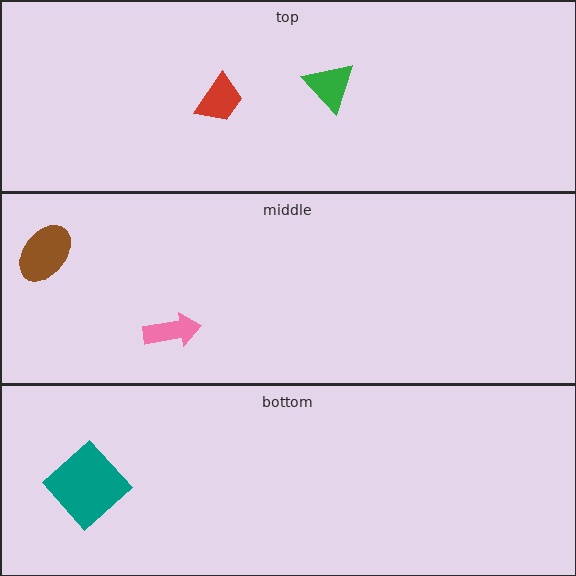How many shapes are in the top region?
2.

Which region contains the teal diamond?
The bottom region.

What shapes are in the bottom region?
The teal diamond.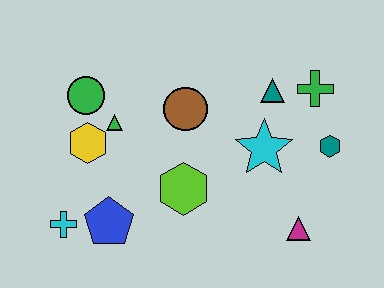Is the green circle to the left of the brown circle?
Yes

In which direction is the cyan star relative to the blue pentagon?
The cyan star is to the right of the blue pentagon.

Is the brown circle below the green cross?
Yes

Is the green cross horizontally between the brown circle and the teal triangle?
No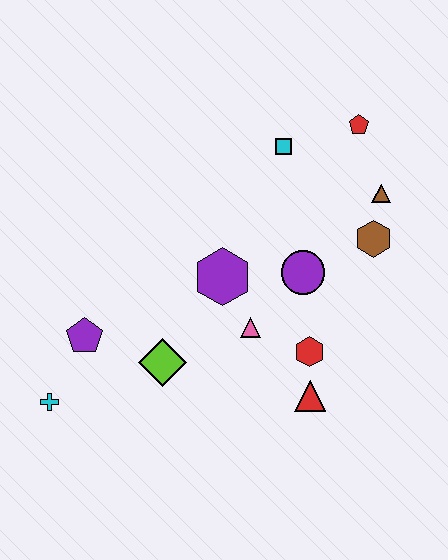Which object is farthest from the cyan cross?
The red pentagon is farthest from the cyan cross.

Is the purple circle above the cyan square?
No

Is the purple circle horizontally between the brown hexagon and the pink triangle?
Yes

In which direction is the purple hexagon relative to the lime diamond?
The purple hexagon is above the lime diamond.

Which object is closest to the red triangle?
The red hexagon is closest to the red triangle.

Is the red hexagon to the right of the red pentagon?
No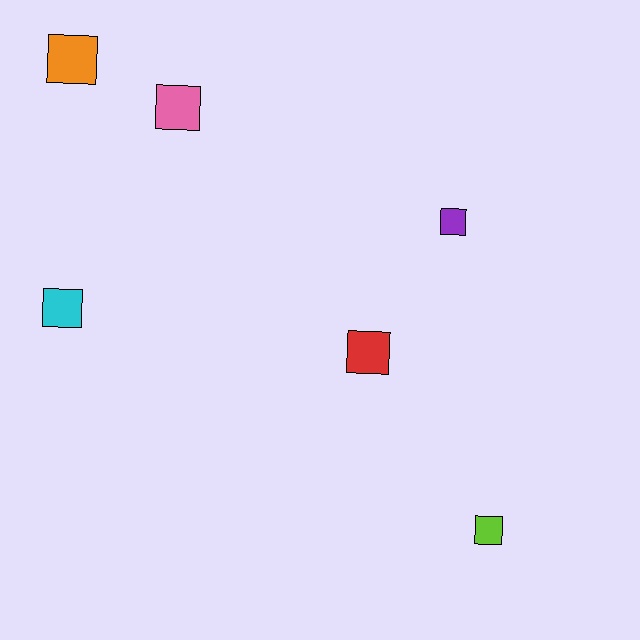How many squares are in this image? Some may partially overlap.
There are 6 squares.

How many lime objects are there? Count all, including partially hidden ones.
There is 1 lime object.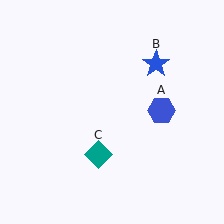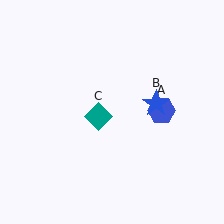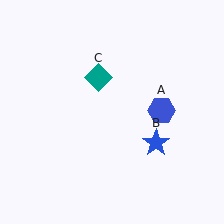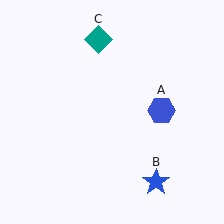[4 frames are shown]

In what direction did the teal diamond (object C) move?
The teal diamond (object C) moved up.